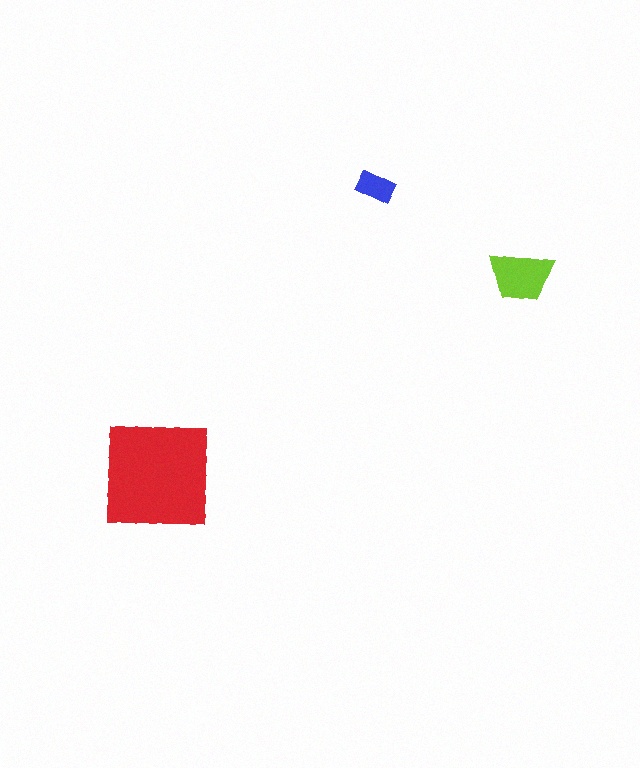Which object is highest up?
The blue rectangle is topmost.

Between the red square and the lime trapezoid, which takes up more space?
The red square.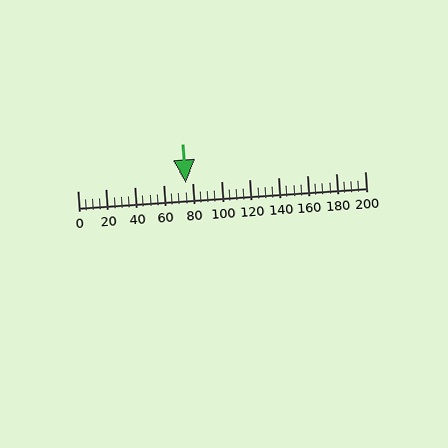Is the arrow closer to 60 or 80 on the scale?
The arrow is closer to 80.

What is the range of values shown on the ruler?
The ruler shows values from 0 to 200.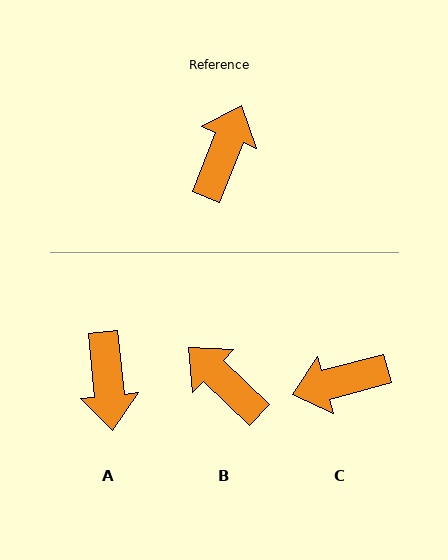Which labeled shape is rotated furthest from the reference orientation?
A, about 153 degrees away.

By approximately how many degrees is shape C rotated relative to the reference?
Approximately 127 degrees counter-clockwise.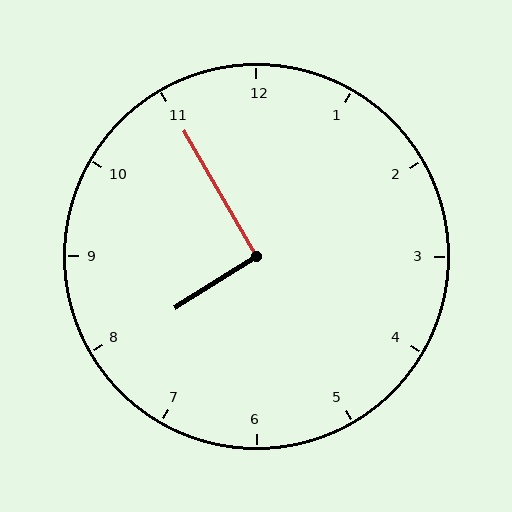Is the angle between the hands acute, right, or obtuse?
It is right.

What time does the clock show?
7:55.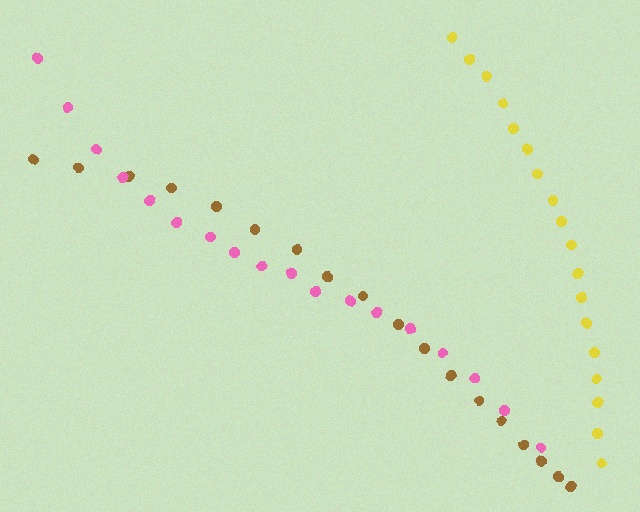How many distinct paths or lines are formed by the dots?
There are 3 distinct paths.